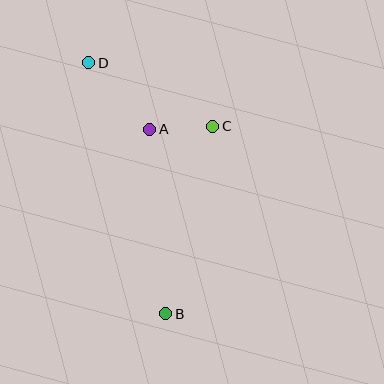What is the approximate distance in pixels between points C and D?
The distance between C and D is approximately 139 pixels.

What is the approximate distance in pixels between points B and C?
The distance between B and C is approximately 194 pixels.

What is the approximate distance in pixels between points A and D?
The distance between A and D is approximately 91 pixels.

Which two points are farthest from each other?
Points B and D are farthest from each other.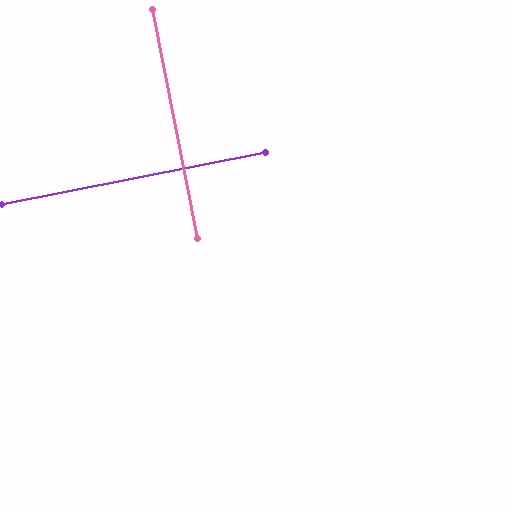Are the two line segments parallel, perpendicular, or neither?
Perpendicular — they meet at approximately 90°.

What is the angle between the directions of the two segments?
Approximately 90 degrees.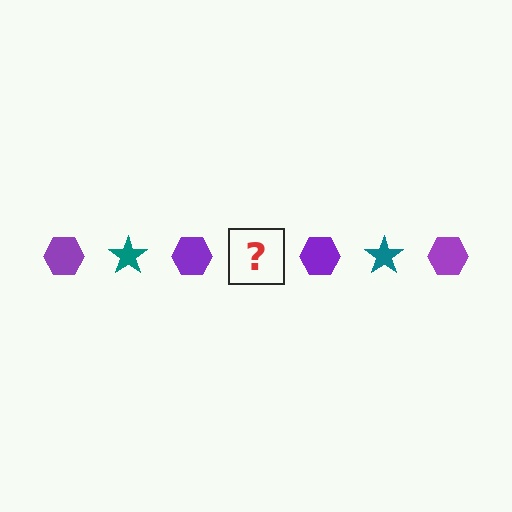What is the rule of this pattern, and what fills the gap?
The rule is that the pattern alternates between purple hexagon and teal star. The gap should be filled with a teal star.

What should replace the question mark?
The question mark should be replaced with a teal star.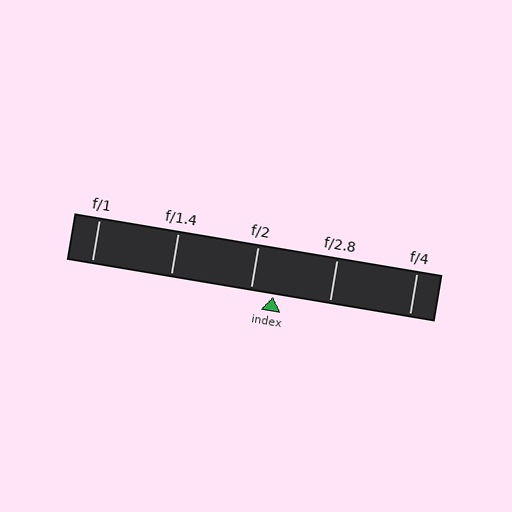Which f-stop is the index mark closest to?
The index mark is closest to f/2.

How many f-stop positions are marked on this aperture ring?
There are 5 f-stop positions marked.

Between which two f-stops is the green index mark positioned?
The index mark is between f/2 and f/2.8.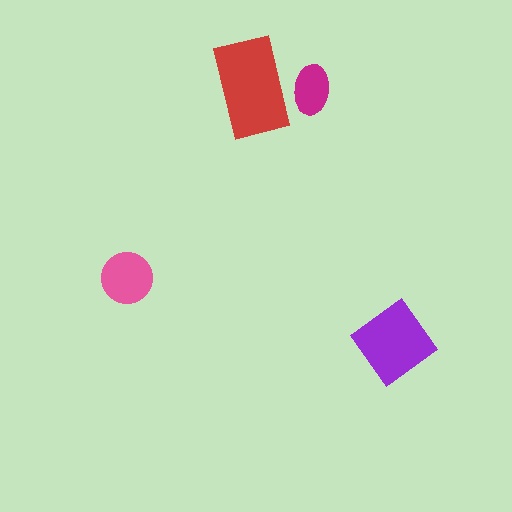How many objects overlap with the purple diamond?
0 objects overlap with the purple diamond.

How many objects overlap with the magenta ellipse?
1 object overlaps with the magenta ellipse.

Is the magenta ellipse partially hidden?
Yes, it is partially covered by another shape.